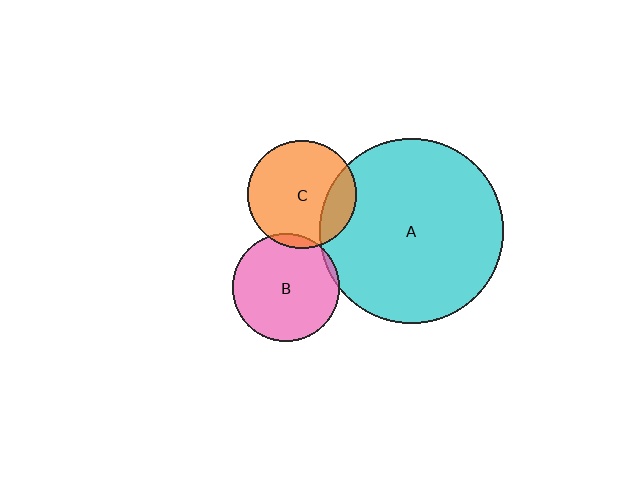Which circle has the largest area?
Circle A (cyan).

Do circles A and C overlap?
Yes.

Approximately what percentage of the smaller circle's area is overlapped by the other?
Approximately 20%.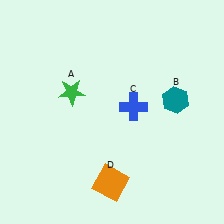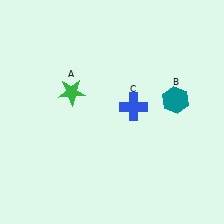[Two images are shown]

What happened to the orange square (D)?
The orange square (D) was removed in Image 2. It was in the bottom-left area of Image 1.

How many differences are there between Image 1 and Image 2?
There is 1 difference between the two images.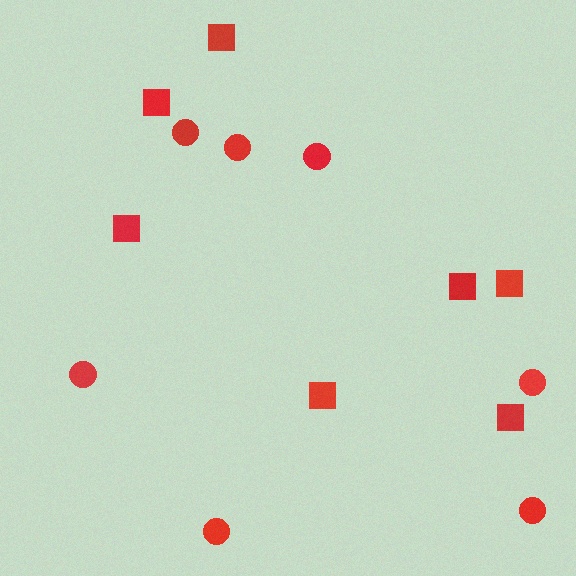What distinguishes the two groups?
There are 2 groups: one group of circles (7) and one group of squares (7).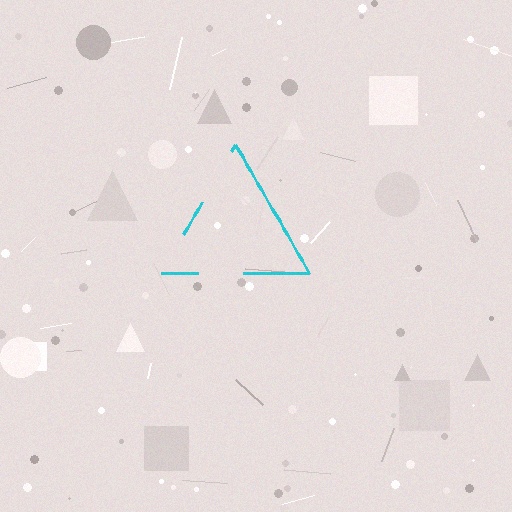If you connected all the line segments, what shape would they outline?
They would outline a triangle.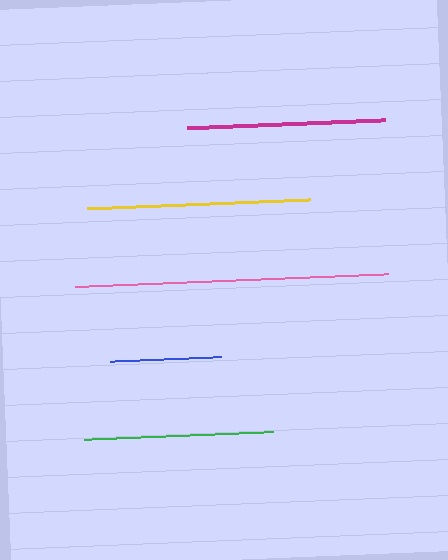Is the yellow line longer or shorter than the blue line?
The yellow line is longer than the blue line.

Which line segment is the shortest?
The blue line is the shortest at approximately 110 pixels.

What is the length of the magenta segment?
The magenta segment is approximately 198 pixels long.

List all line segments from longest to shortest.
From longest to shortest: pink, yellow, magenta, green, blue.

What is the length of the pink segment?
The pink segment is approximately 314 pixels long.